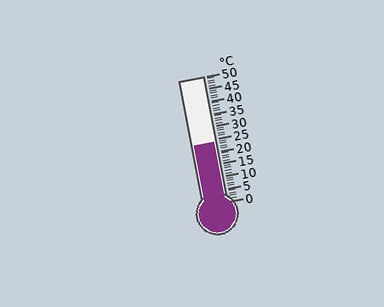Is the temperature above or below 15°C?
The temperature is above 15°C.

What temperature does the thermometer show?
The thermometer shows approximately 24°C.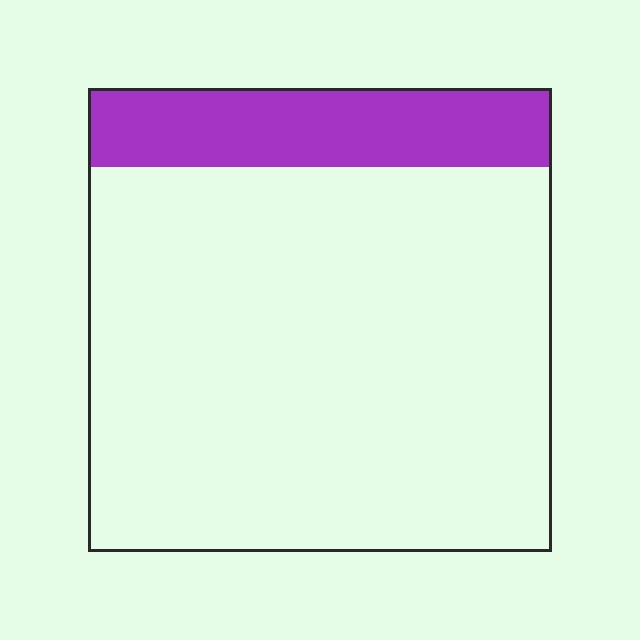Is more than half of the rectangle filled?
No.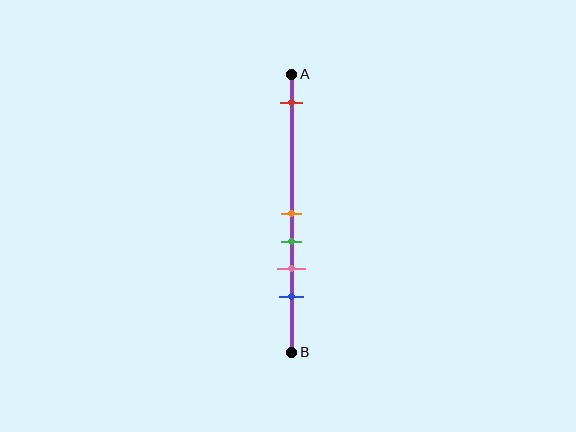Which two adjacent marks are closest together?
The orange and green marks are the closest adjacent pair.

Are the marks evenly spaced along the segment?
No, the marks are not evenly spaced.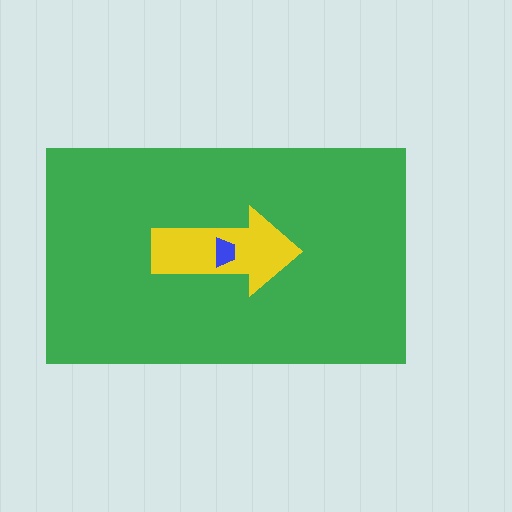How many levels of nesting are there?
3.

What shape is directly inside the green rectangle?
The yellow arrow.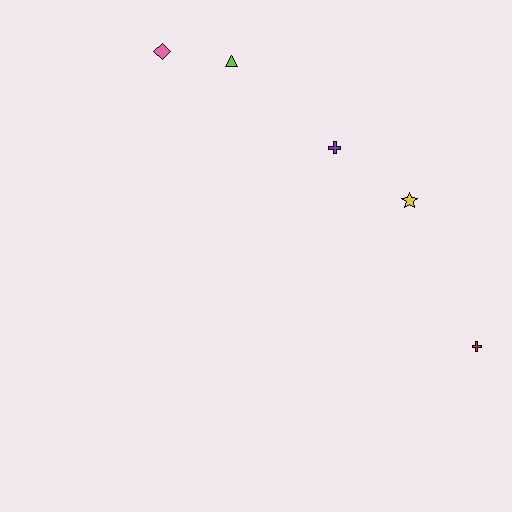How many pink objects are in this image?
There is 1 pink object.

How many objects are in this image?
There are 5 objects.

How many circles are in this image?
There are no circles.